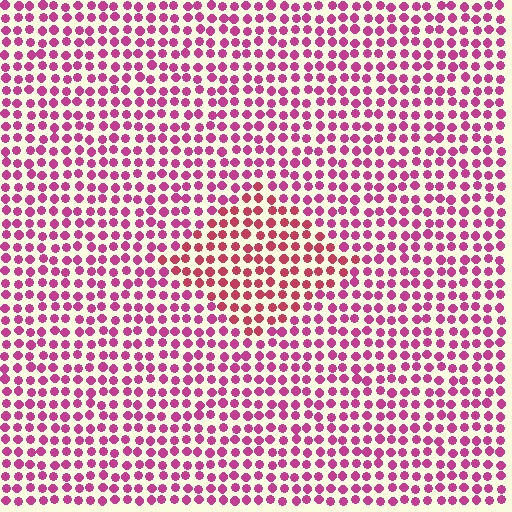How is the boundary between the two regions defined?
The boundary is defined purely by a slight shift in hue (about 24 degrees). Spacing, size, and orientation are identical on both sides.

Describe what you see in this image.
The image is filled with small magenta elements in a uniform arrangement. A diamond-shaped region is visible where the elements are tinted to a slightly different hue, forming a subtle color boundary.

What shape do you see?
I see a diamond.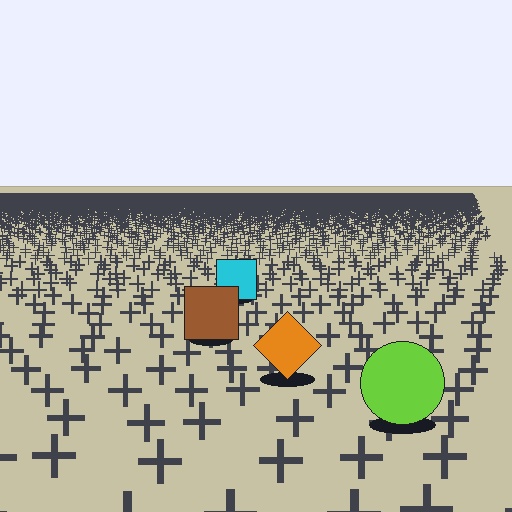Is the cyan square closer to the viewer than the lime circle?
No. The lime circle is closer — you can tell from the texture gradient: the ground texture is coarser near it.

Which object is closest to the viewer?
The lime circle is closest. The texture marks near it are larger and more spread out.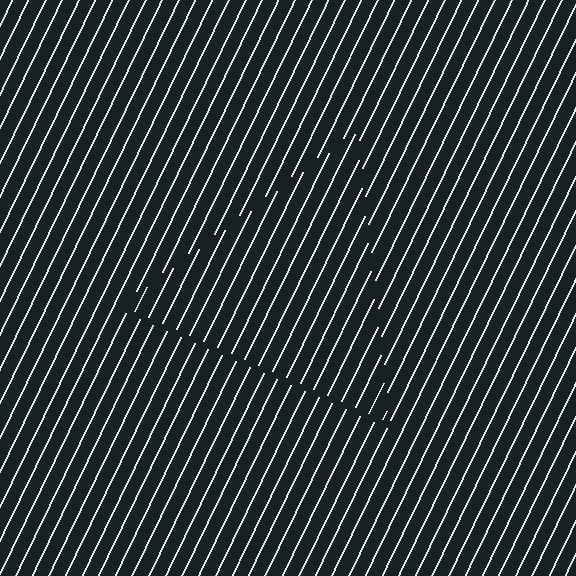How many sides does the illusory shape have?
3 sides — the line-ends trace a triangle.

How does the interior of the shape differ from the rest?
The interior of the shape contains the same grating, shifted by half a period — the contour is defined by the phase discontinuity where line-ends from the inner and outer gratings abut.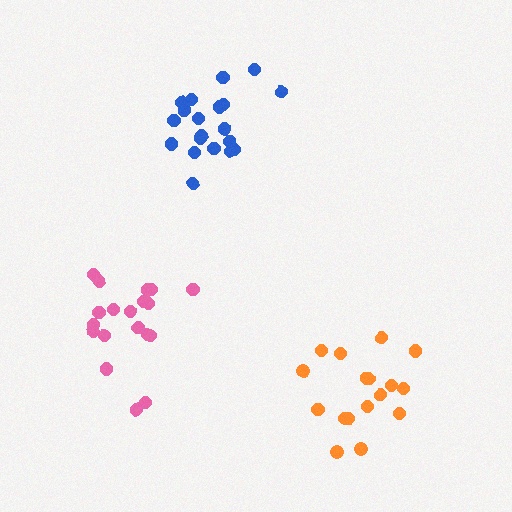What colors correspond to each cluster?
The clusters are colored: pink, orange, blue.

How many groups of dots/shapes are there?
There are 3 groups.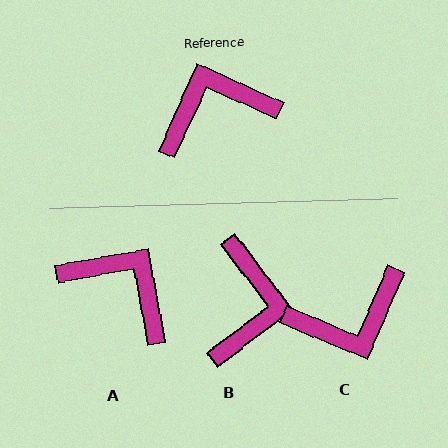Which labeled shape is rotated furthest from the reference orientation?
C, about 179 degrees away.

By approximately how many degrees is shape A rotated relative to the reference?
Approximately 56 degrees clockwise.